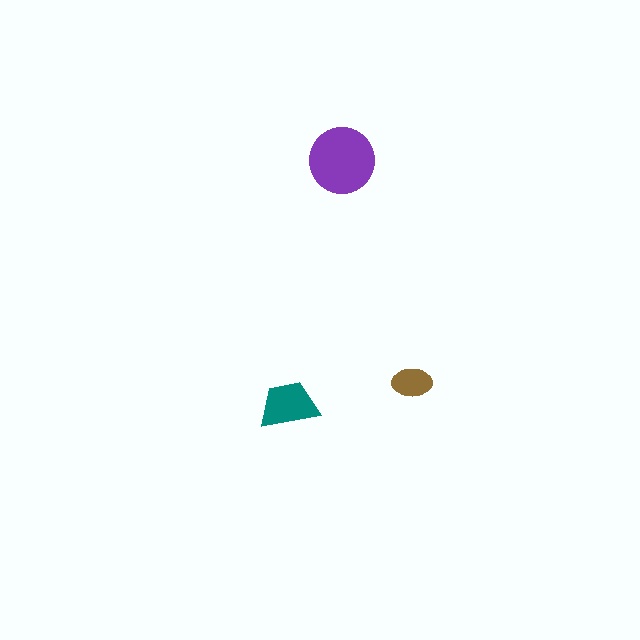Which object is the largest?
The purple circle.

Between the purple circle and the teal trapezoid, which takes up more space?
The purple circle.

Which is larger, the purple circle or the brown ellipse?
The purple circle.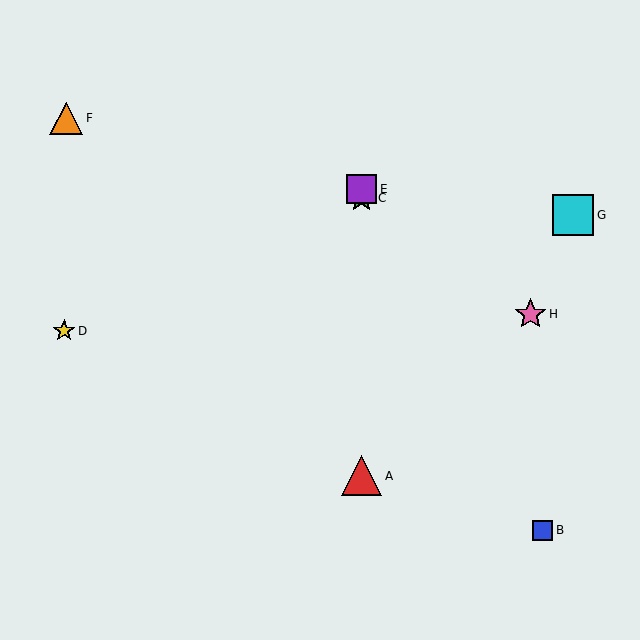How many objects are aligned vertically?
3 objects (A, C, E) are aligned vertically.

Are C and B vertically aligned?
No, C is at x≈362 and B is at x≈542.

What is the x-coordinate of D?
Object D is at x≈64.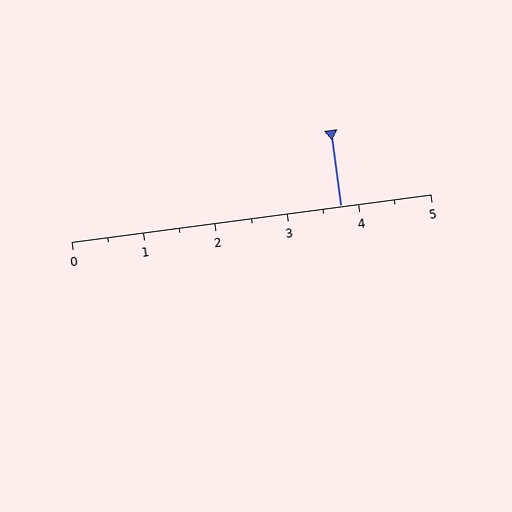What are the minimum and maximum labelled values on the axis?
The axis runs from 0 to 5.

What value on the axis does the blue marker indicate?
The marker indicates approximately 3.8.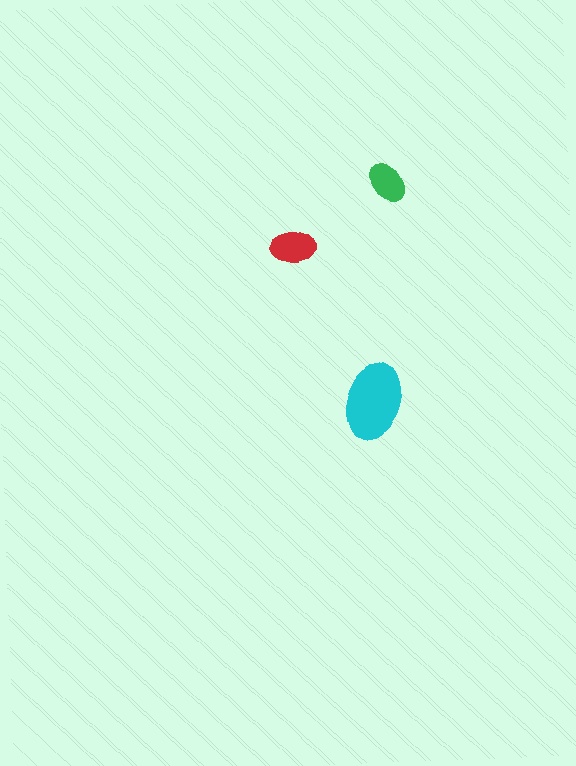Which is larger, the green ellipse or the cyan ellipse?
The cyan one.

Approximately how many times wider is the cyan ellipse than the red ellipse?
About 1.5 times wider.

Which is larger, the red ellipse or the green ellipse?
The red one.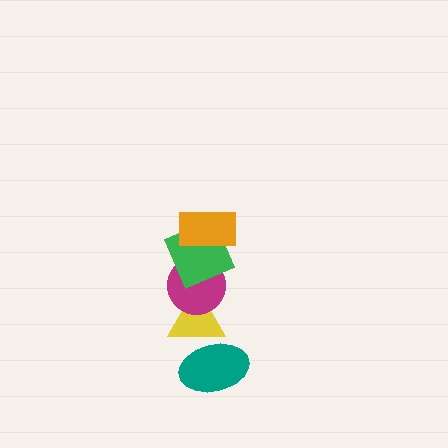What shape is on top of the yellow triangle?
The magenta circle is on top of the yellow triangle.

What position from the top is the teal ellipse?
The teal ellipse is 5th from the top.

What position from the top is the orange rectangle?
The orange rectangle is 1st from the top.